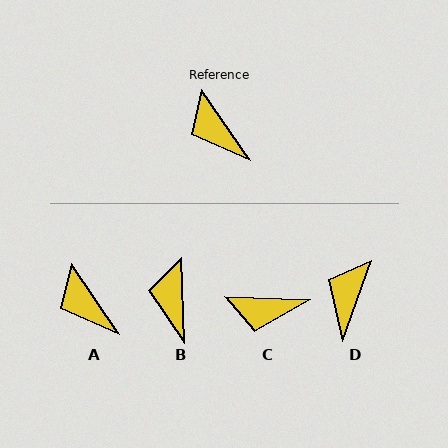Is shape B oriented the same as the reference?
No, it is off by about 32 degrees.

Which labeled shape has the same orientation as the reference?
A.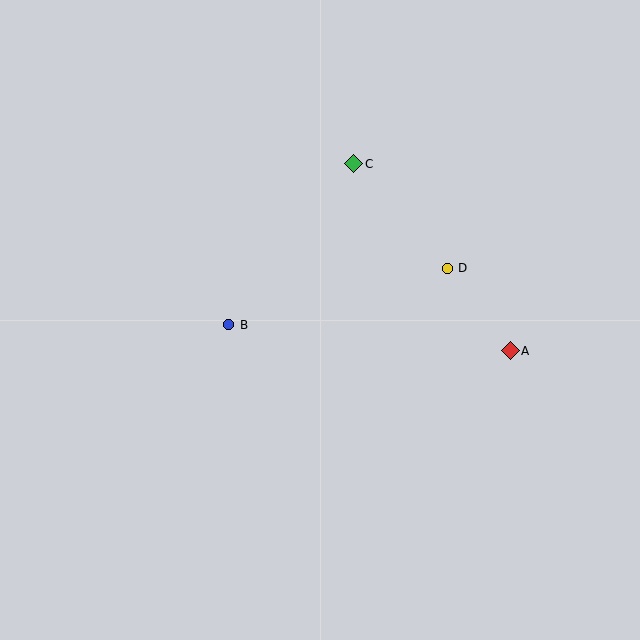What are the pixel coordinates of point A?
Point A is at (510, 351).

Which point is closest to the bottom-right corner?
Point A is closest to the bottom-right corner.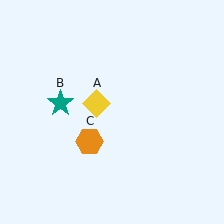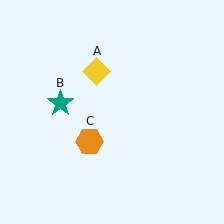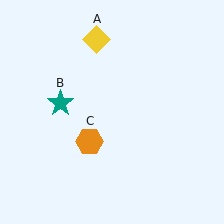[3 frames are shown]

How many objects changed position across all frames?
1 object changed position: yellow diamond (object A).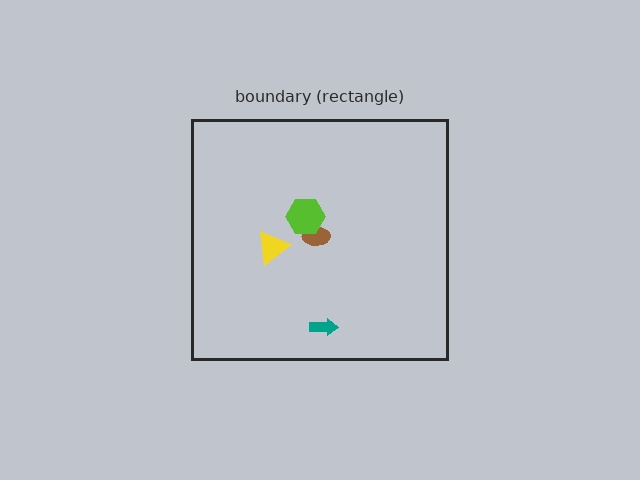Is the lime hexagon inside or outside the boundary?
Inside.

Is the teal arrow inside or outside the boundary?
Inside.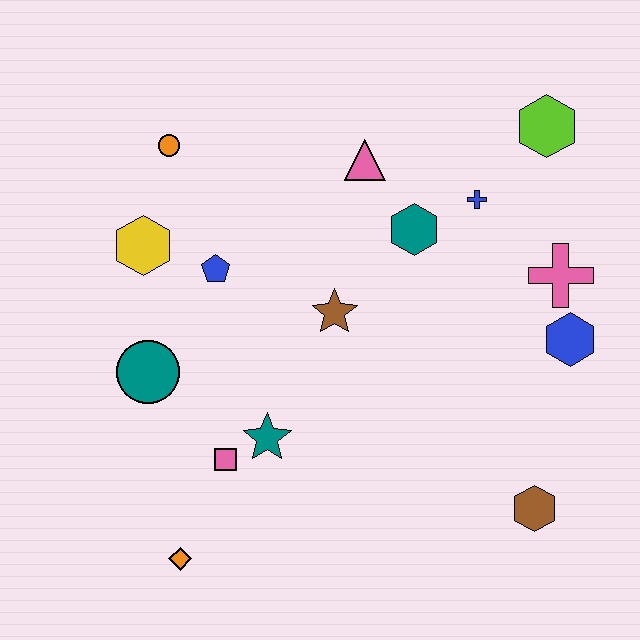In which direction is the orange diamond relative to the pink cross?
The orange diamond is to the left of the pink cross.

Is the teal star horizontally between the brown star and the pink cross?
No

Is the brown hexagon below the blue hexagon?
Yes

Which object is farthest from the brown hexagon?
The orange circle is farthest from the brown hexagon.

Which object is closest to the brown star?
The teal hexagon is closest to the brown star.